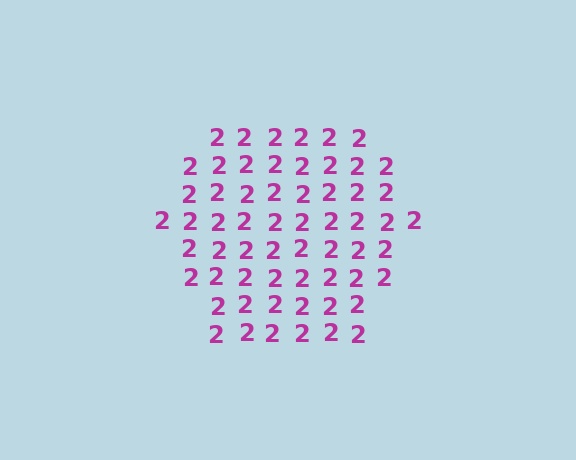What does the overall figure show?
The overall figure shows a hexagon.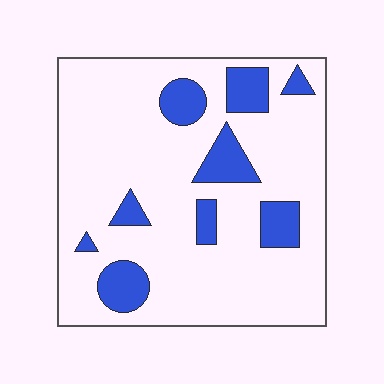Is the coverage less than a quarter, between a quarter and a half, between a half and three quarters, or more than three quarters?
Less than a quarter.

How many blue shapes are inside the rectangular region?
9.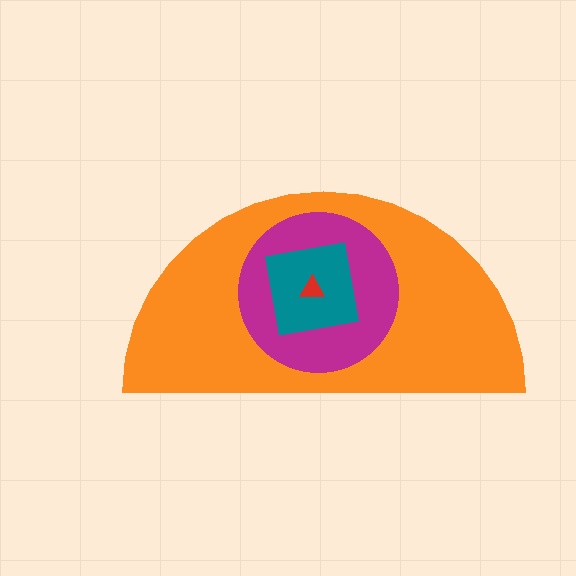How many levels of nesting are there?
4.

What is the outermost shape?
The orange semicircle.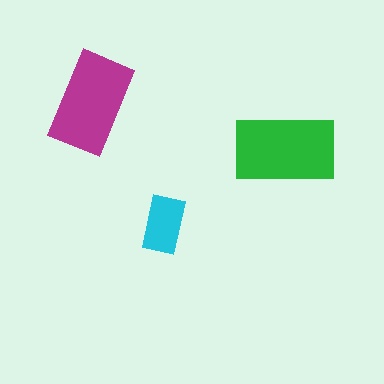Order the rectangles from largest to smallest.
the green one, the magenta one, the cyan one.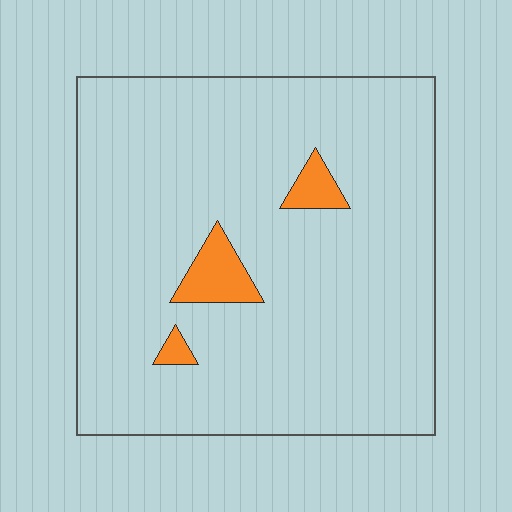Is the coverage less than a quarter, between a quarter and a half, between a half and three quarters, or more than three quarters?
Less than a quarter.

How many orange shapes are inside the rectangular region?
3.